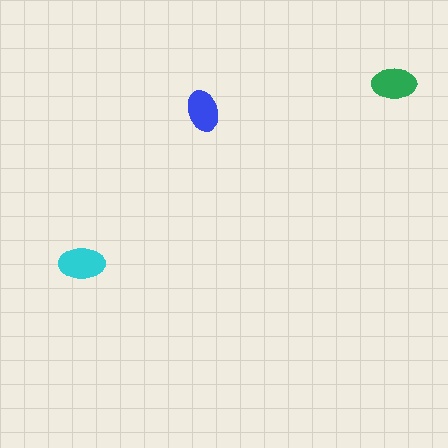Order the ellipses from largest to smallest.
the cyan one, the green one, the blue one.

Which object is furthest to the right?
The green ellipse is rightmost.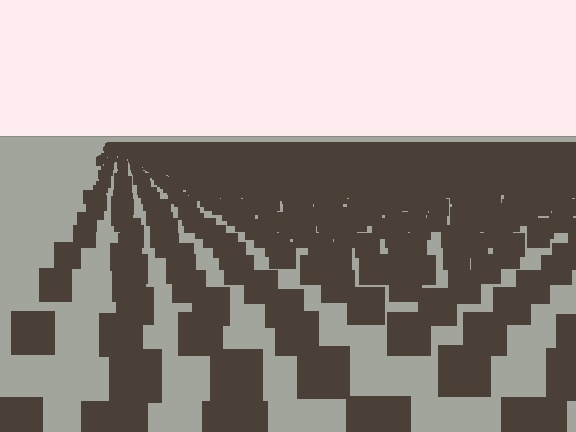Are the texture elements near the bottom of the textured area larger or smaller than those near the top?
Larger. Near the bottom, elements are closer to the viewer and appear at a bigger on-screen size.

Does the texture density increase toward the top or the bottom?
Density increases toward the top.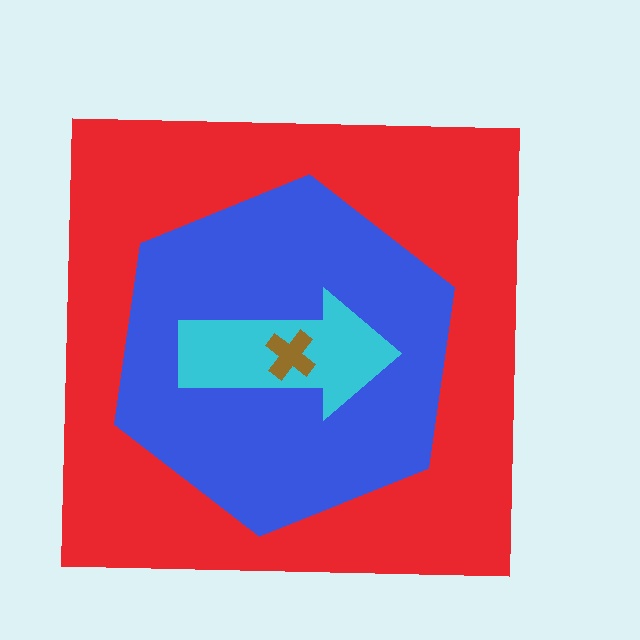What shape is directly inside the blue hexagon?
The cyan arrow.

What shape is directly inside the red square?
The blue hexagon.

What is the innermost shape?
The brown cross.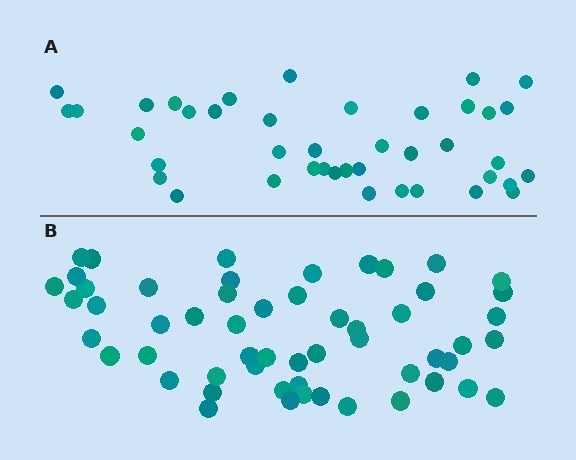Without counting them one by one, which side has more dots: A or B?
Region B (the bottom region) has more dots.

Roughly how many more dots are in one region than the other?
Region B has approximately 15 more dots than region A.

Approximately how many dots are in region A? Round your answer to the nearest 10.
About 40 dots. (The exact count is 41, which rounds to 40.)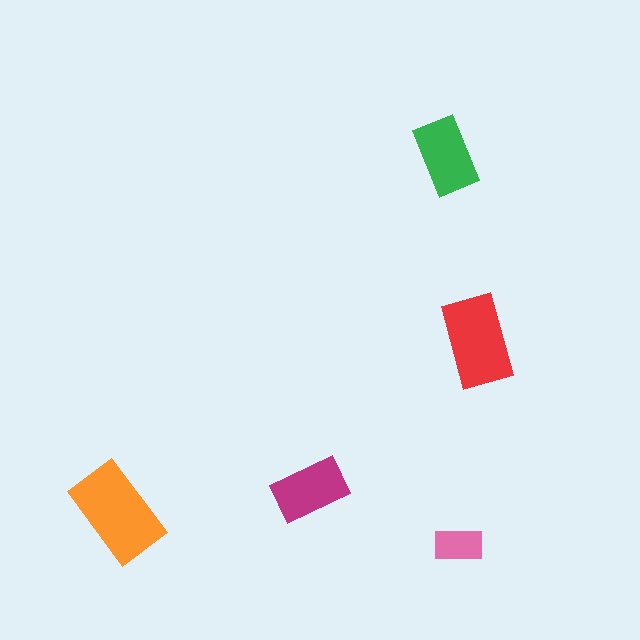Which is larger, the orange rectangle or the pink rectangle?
The orange one.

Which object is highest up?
The green rectangle is topmost.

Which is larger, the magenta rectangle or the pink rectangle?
The magenta one.